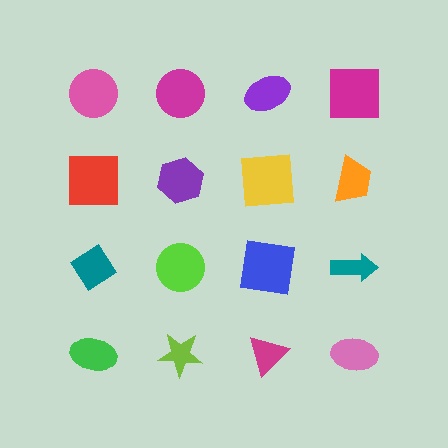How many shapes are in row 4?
4 shapes.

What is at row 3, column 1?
A teal diamond.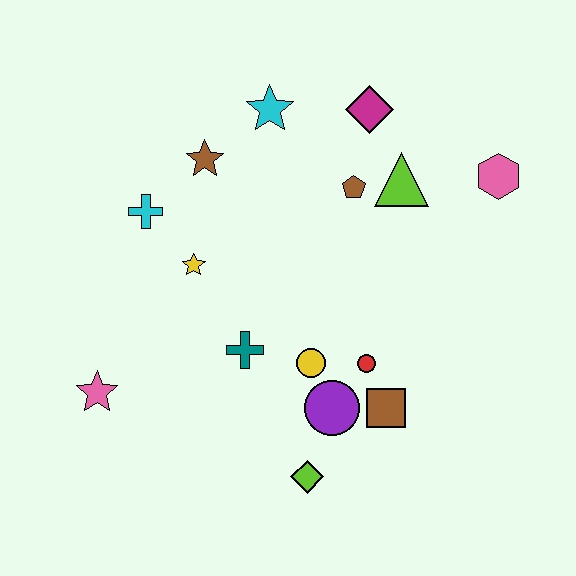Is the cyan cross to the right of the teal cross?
No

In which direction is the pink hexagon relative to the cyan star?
The pink hexagon is to the right of the cyan star.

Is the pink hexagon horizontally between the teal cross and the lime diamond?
No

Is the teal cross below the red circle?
No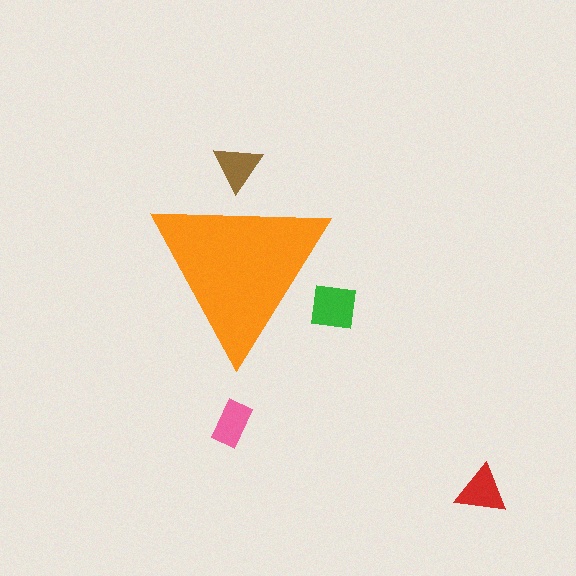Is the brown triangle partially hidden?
Yes, the brown triangle is partially hidden behind the orange triangle.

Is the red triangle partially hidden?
No, the red triangle is fully visible.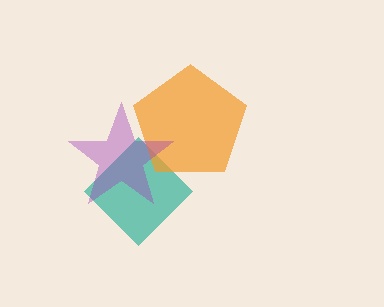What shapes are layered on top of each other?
The layered shapes are: a teal diamond, an orange pentagon, a purple star.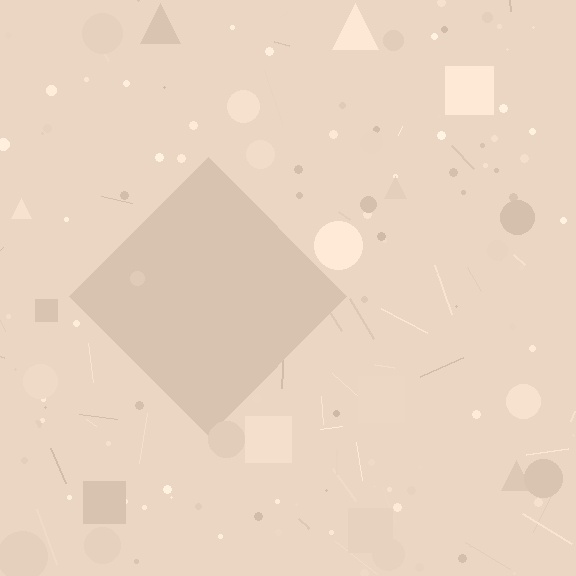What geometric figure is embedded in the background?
A diamond is embedded in the background.